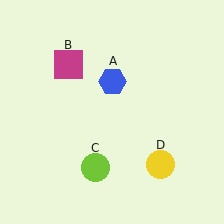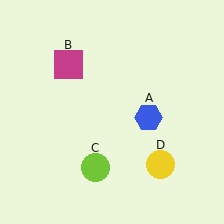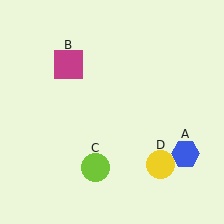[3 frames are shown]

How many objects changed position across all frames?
1 object changed position: blue hexagon (object A).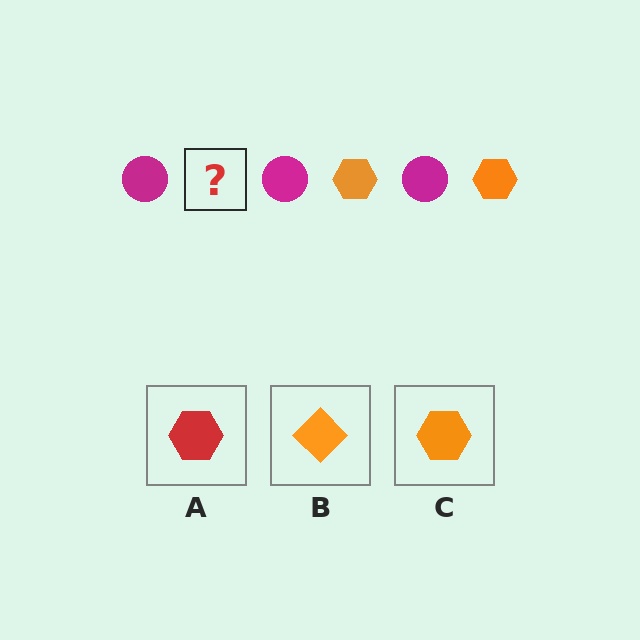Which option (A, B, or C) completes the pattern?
C.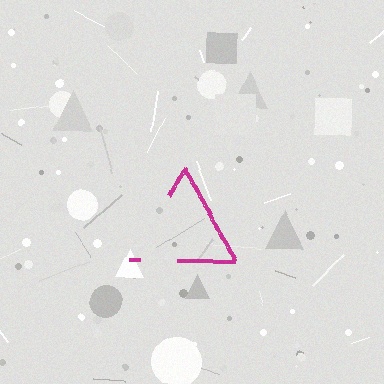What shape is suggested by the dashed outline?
The dashed outline suggests a triangle.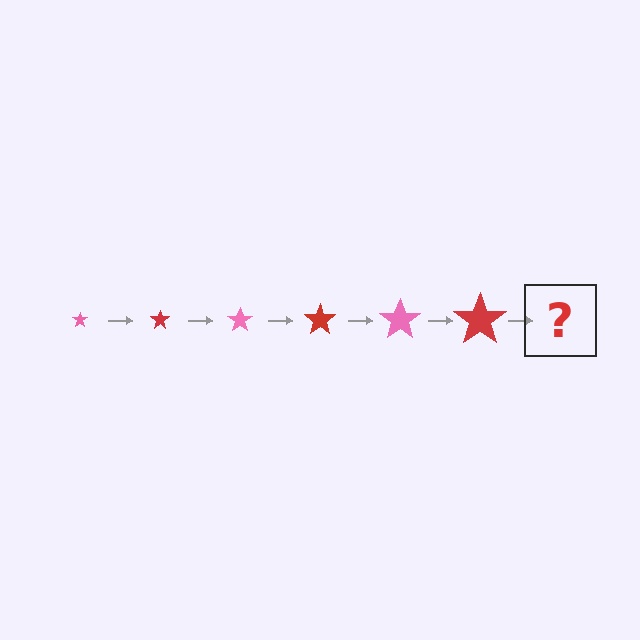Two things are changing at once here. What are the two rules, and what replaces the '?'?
The two rules are that the star grows larger each step and the color cycles through pink and red. The '?' should be a pink star, larger than the previous one.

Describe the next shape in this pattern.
It should be a pink star, larger than the previous one.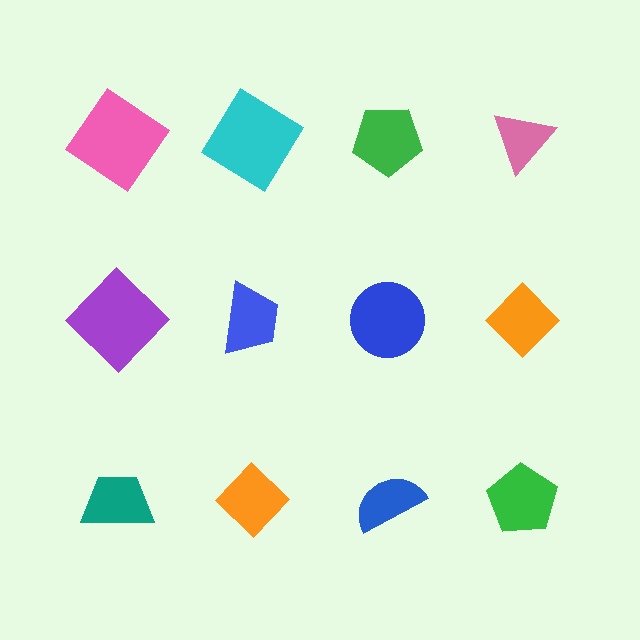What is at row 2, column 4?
An orange diamond.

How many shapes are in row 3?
4 shapes.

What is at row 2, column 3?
A blue circle.